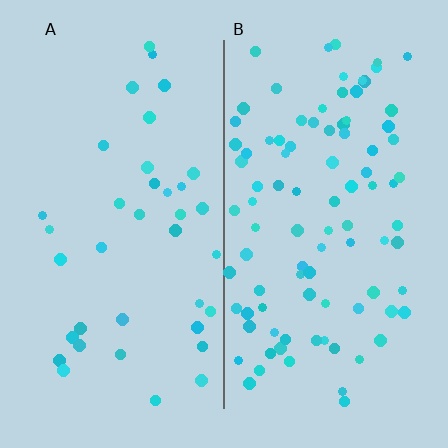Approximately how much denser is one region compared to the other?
Approximately 2.5× — region B over region A.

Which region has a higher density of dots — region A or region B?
B (the right).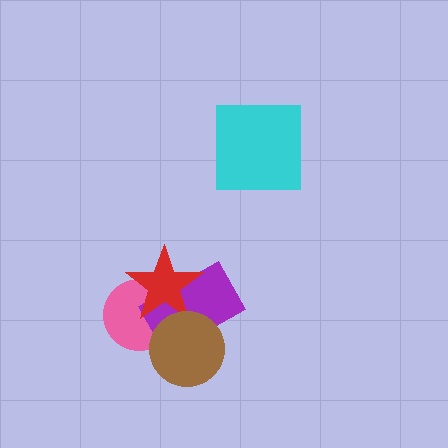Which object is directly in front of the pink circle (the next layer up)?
The purple rectangle is directly in front of the pink circle.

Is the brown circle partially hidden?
No, no other shape covers it.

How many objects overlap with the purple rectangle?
3 objects overlap with the purple rectangle.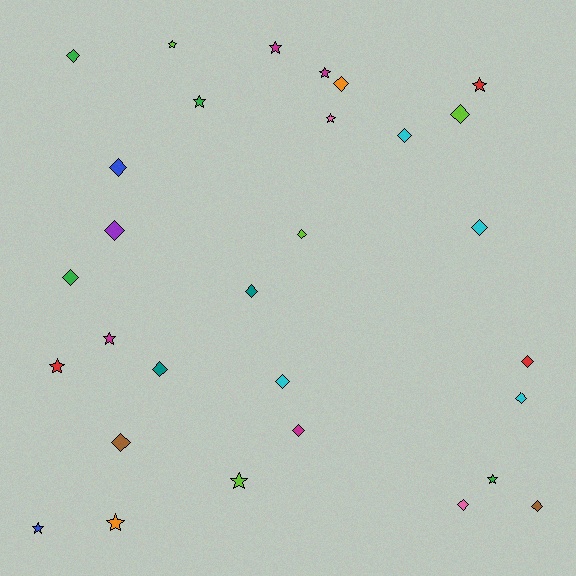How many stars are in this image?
There are 12 stars.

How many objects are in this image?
There are 30 objects.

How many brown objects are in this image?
There are 2 brown objects.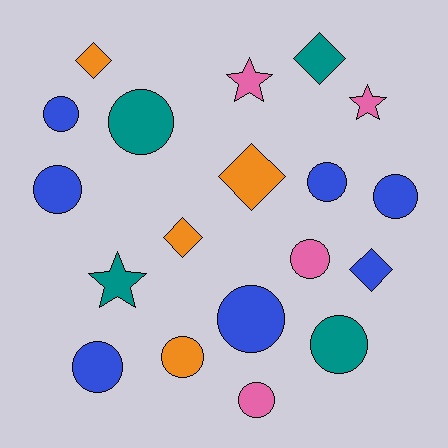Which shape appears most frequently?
Circle, with 11 objects.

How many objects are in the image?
There are 19 objects.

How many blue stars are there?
There are no blue stars.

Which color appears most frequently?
Blue, with 7 objects.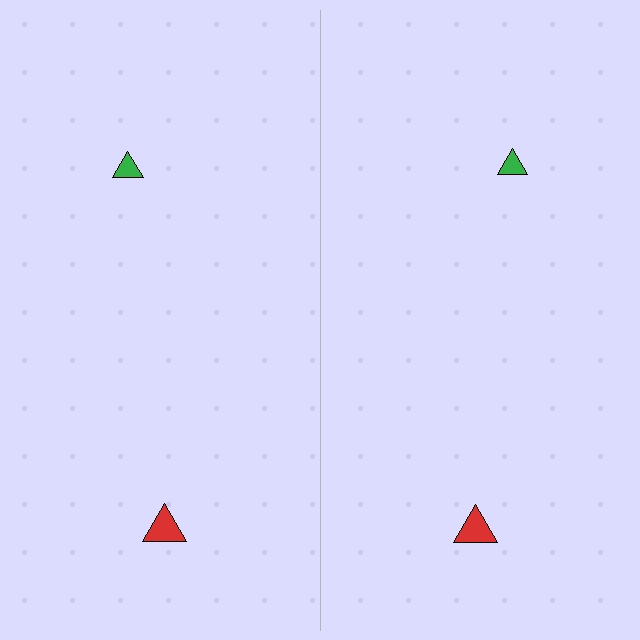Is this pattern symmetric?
Yes, this pattern has bilateral (reflection) symmetry.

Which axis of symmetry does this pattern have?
The pattern has a vertical axis of symmetry running through the center of the image.